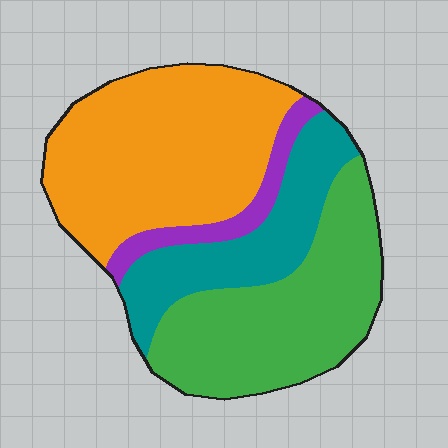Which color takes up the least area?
Purple, at roughly 5%.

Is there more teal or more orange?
Orange.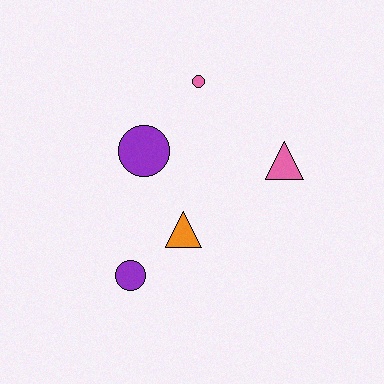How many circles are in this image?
There are 3 circles.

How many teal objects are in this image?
There are no teal objects.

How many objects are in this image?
There are 5 objects.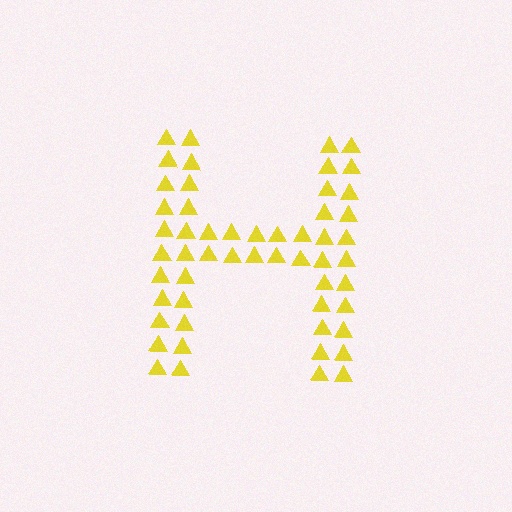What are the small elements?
The small elements are triangles.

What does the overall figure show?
The overall figure shows the letter H.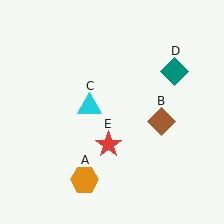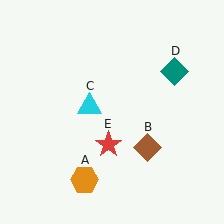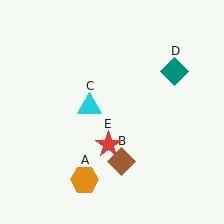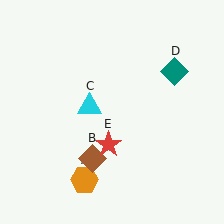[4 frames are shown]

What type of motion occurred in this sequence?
The brown diamond (object B) rotated clockwise around the center of the scene.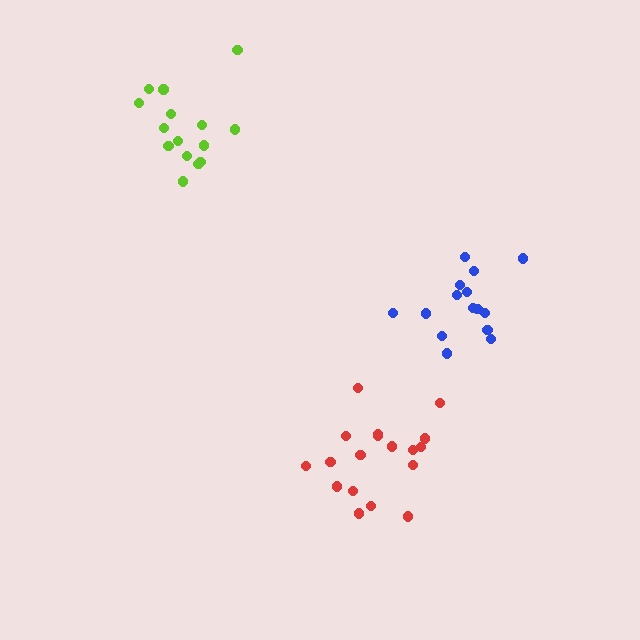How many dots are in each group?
Group 1: 18 dots, Group 2: 15 dots, Group 3: 15 dots (48 total).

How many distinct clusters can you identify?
There are 3 distinct clusters.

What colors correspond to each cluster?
The clusters are colored: red, lime, blue.